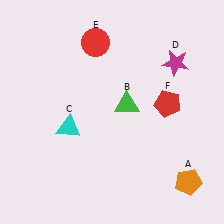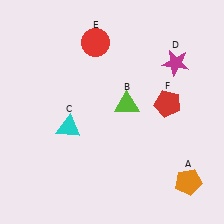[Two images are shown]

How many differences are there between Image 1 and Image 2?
There is 1 difference between the two images.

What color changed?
The triangle (B) changed from green in Image 1 to lime in Image 2.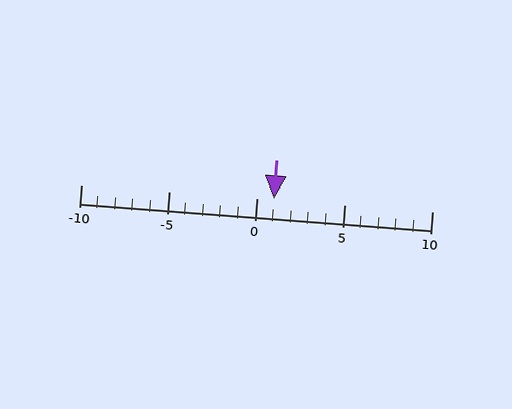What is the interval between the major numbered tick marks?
The major tick marks are spaced 5 units apart.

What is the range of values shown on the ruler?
The ruler shows values from -10 to 10.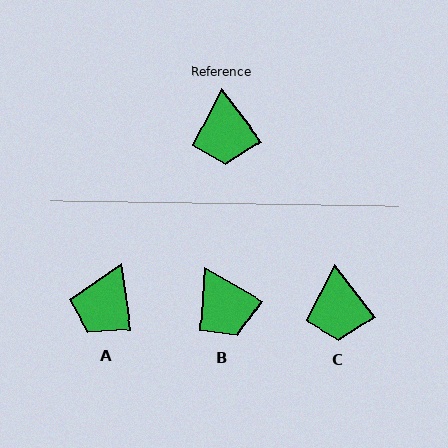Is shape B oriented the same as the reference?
No, it is off by about 23 degrees.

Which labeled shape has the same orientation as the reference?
C.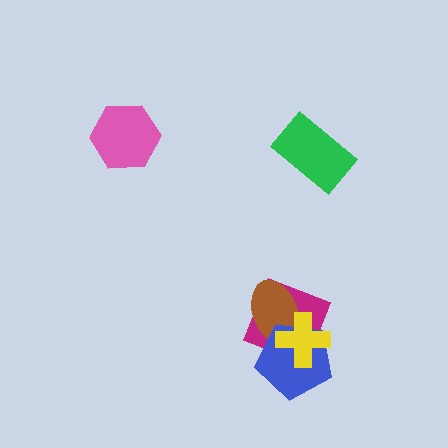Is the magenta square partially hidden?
Yes, it is partially covered by another shape.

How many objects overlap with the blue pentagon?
3 objects overlap with the blue pentagon.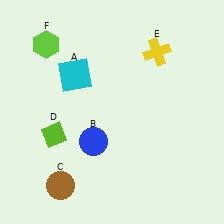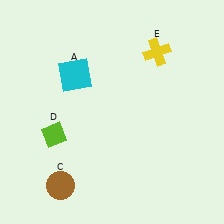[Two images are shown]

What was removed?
The blue circle (B), the lime hexagon (F) were removed in Image 2.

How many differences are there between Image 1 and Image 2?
There are 2 differences between the two images.